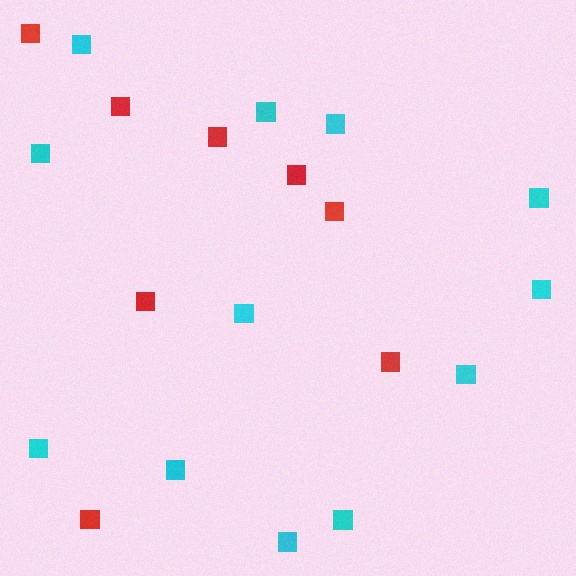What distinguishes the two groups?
There are 2 groups: one group of cyan squares (12) and one group of red squares (8).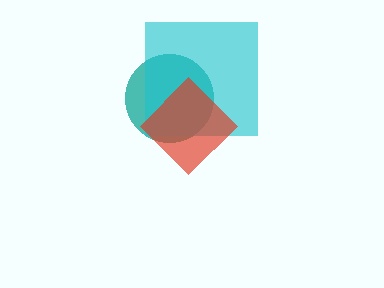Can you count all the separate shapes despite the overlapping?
Yes, there are 3 separate shapes.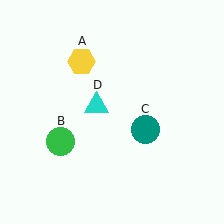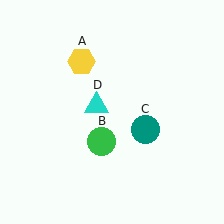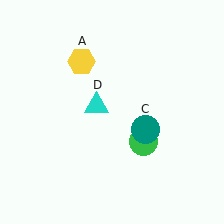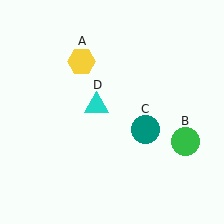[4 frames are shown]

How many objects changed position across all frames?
1 object changed position: green circle (object B).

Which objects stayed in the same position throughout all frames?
Yellow hexagon (object A) and teal circle (object C) and cyan triangle (object D) remained stationary.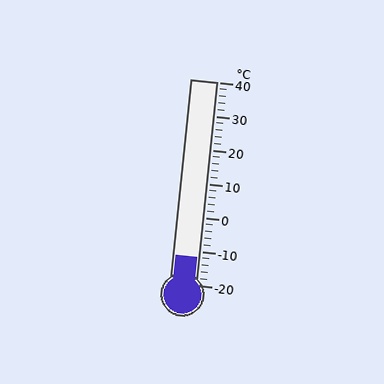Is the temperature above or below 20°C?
The temperature is below 20°C.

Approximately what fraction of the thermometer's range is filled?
The thermometer is filled to approximately 15% of its range.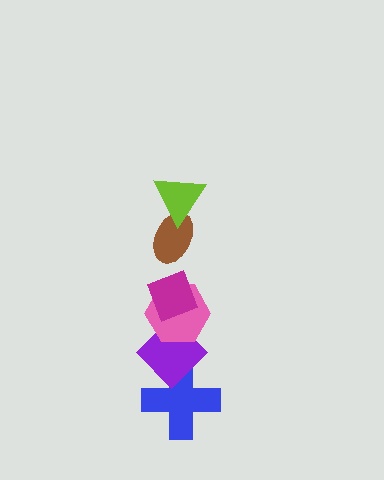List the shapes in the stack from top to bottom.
From top to bottom: the lime triangle, the brown ellipse, the magenta diamond, the pink hexagon, the purple diamond, the blue cross.